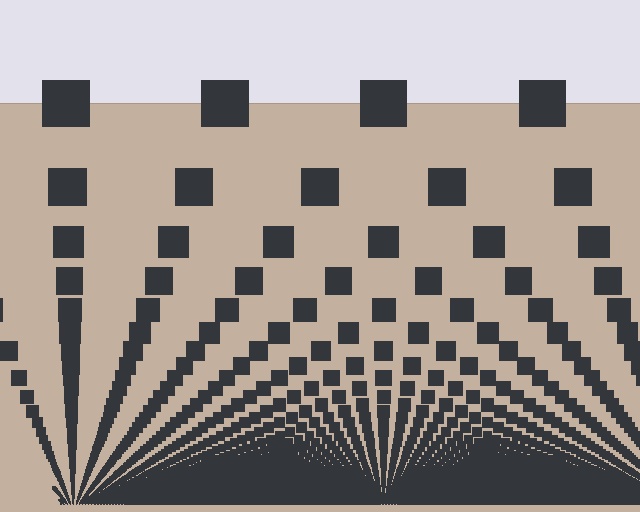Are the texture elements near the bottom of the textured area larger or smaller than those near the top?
Smaller. The gradient is inverted — elements near the bottom are smaller and denser.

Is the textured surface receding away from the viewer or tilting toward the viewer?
The surface appears to tilt toward the viewer. Texture elements get larger and sparser toward the top.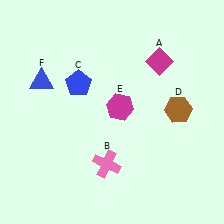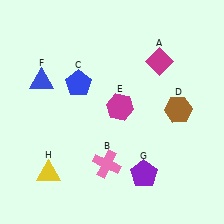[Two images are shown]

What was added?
A purple pentagon (G), a yellow triangle (H) were added in Image 2.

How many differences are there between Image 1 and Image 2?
There are 2 differences between the two images.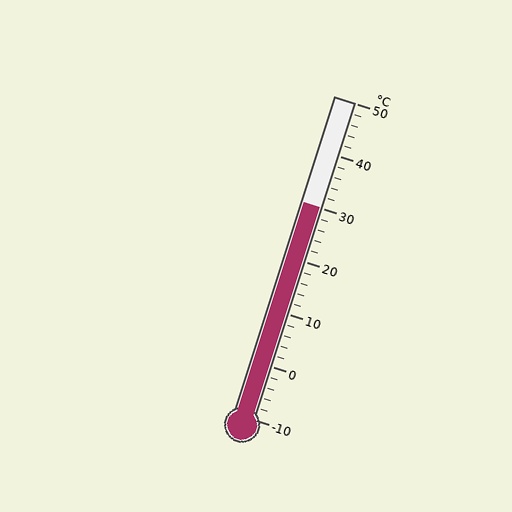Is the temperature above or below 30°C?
The temperature is at 30°C.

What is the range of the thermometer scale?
The thermometer scale ranges from -10°C to 50°C.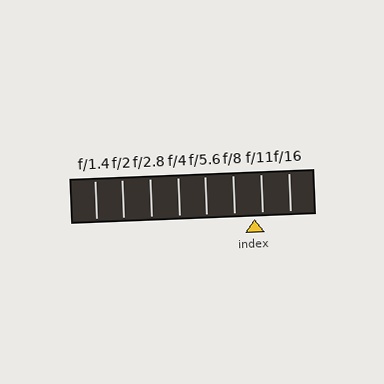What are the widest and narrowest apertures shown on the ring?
The widest aperture shown is f/1.4 and the narrowest is f/16.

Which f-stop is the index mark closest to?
The index mark is closest to f/11.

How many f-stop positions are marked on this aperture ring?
There are 8 f-stop positions marked.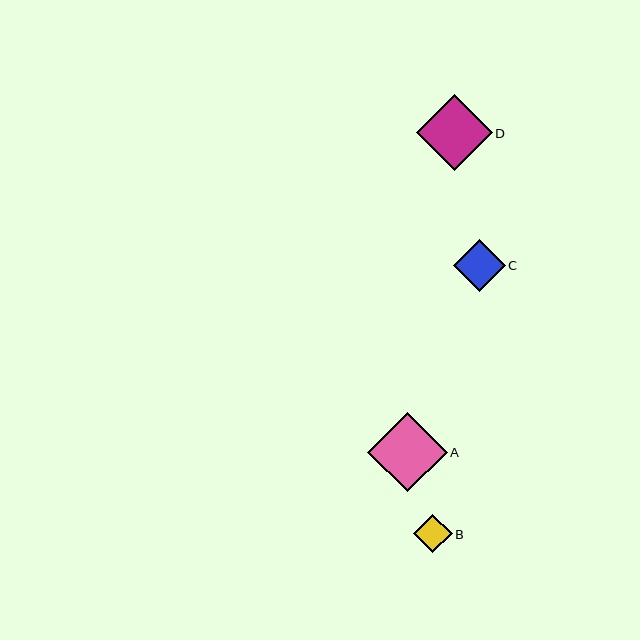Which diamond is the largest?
Diamond A is the largest with a size of approximately 80 pixels.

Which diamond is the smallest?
Diamond B is the smallest with a size of approximately 38 pixels.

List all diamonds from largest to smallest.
From largest to smallest: A, D, C, B.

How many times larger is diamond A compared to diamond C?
Diamond A is approximately 1.5 times the size of diamond C.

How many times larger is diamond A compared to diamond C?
Diamond A is approximately 1.5 times the size of diamond C.